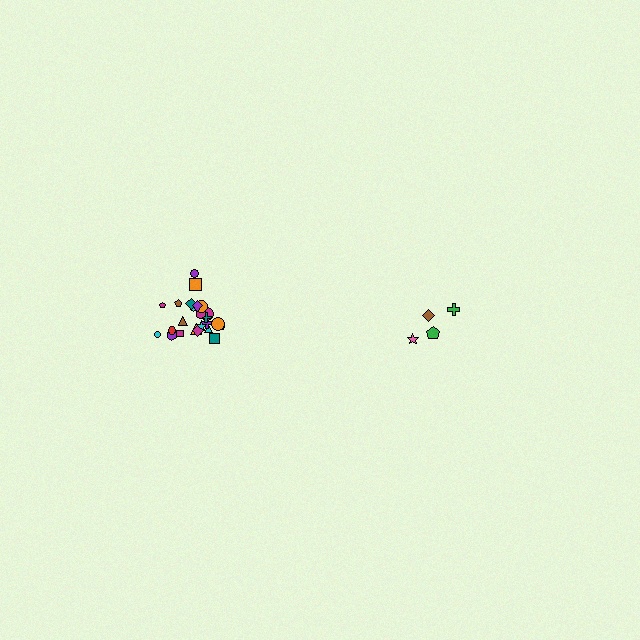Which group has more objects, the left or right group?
The left group.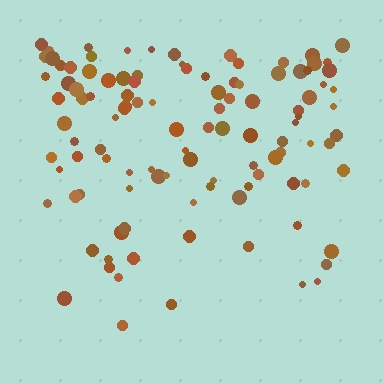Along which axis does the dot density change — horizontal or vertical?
Vertical.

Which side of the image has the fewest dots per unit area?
The bottom.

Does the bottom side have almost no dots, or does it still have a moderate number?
Still a moderate number, just noticeably fewer than the top.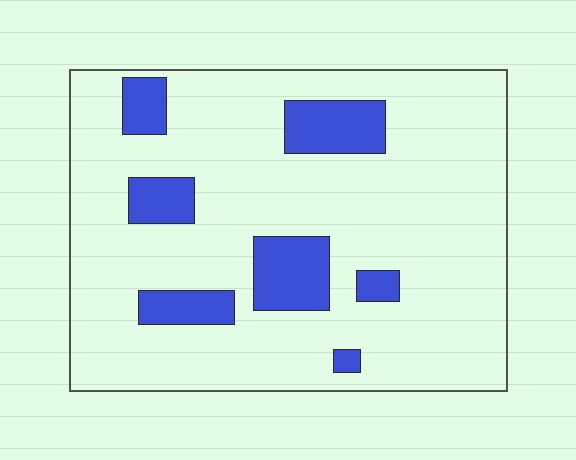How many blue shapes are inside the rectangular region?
7.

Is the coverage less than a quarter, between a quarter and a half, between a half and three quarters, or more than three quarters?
Less than a quarter.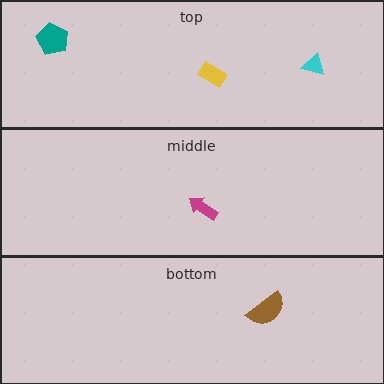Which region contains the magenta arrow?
The middle region.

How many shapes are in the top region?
3.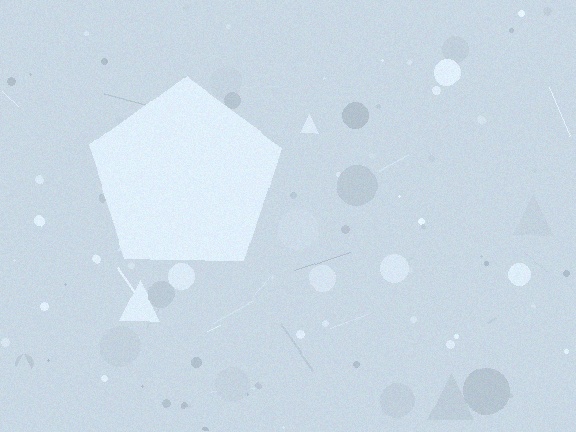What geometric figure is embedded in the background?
A pentagon is embedded in the background.